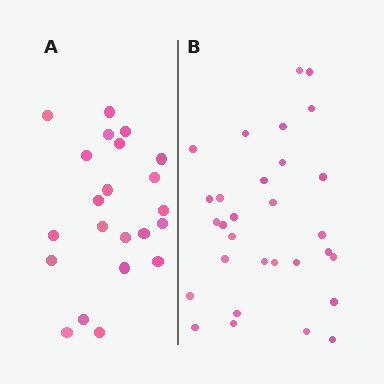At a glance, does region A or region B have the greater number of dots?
Region B (the right region) has more dots.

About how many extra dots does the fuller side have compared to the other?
Region B has roughly 8 or so more dots than region A.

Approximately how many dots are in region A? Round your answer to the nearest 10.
About 20 dots. (The exact count is 22, which rounds to 20.)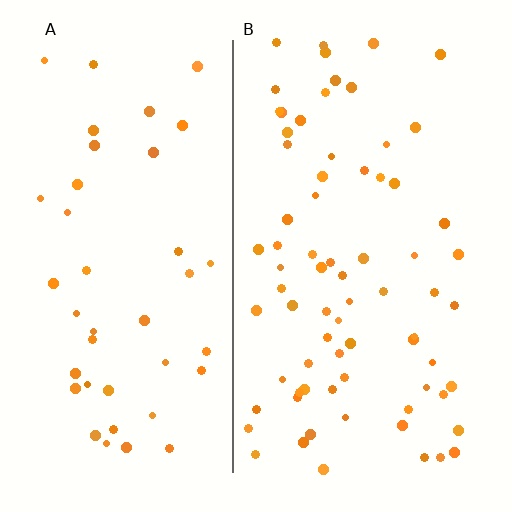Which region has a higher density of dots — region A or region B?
B (the right).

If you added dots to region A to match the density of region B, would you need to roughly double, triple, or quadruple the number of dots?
Approximately double.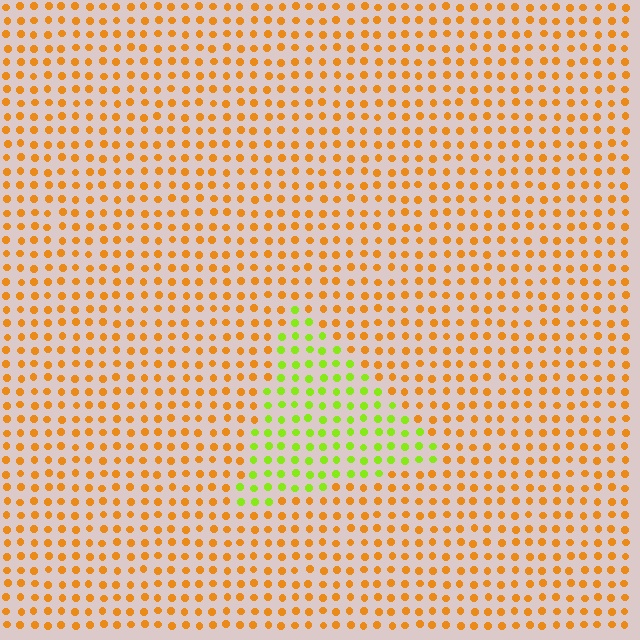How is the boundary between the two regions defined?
The boundary is defined purely by a slight shift in hue (about 56 degrees). Spacing, size, and orientation are identical on both sides.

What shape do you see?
I see a triangle.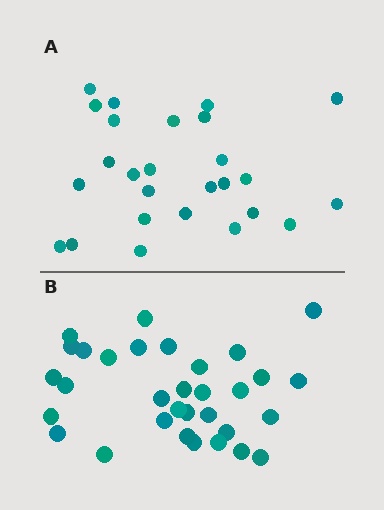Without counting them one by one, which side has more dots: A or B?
Region B (the bottom region) has more dots.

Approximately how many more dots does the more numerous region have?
Region B has about 6 more dots than region A.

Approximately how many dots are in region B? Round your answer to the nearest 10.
About 30 dots. (The exact count is 32, which rounds to 30.)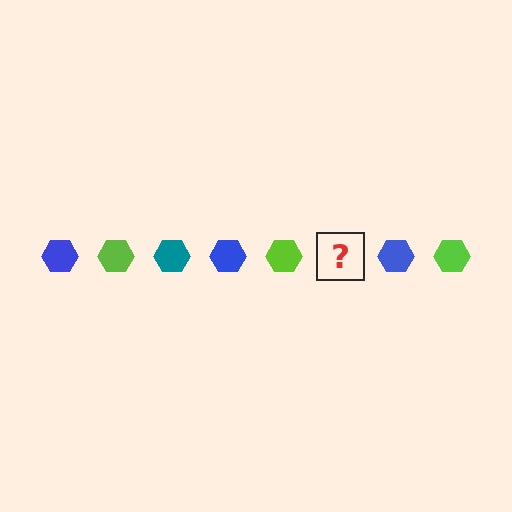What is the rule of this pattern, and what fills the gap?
The rule is that the pattern cycles through blue, lime, teal hexagons. The gap should be filled with a teal hexagon.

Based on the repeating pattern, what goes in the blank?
The blank should be a teal hexagon.